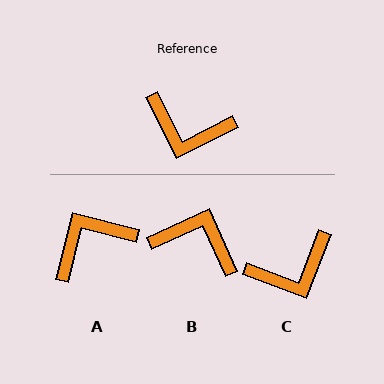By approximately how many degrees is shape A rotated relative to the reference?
Approximately 131 degrees clockwise.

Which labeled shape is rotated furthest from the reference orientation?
B, about 178 degrees away.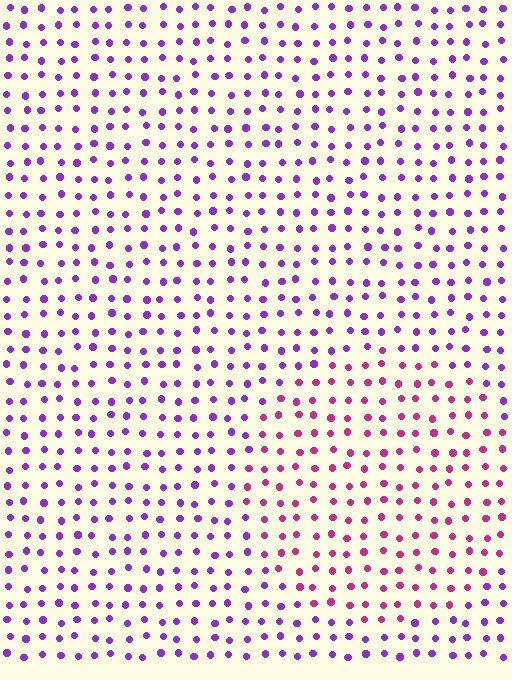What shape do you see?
I see a circle.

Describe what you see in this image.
The image is filled with small purple elements in a uniform arrangement. A circle-shaped region is visible where the elements are tinted to a slightly different hue, forming a subtle color boundary.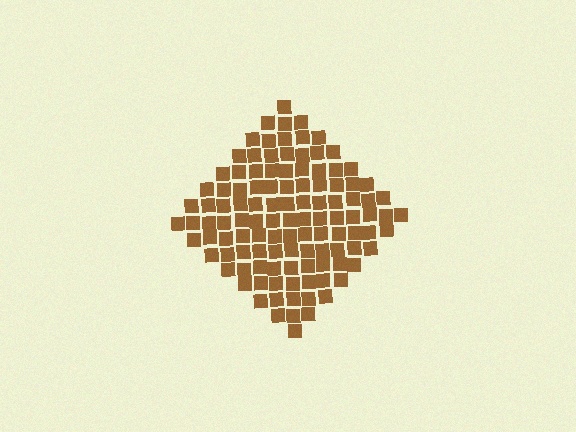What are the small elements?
The small elements are squares.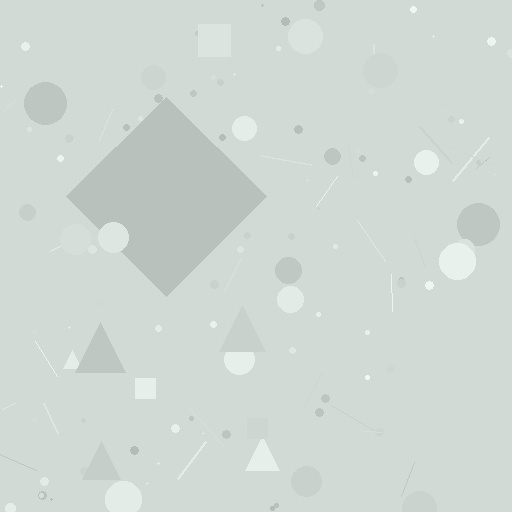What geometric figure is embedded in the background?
A diamond is embedded in the background.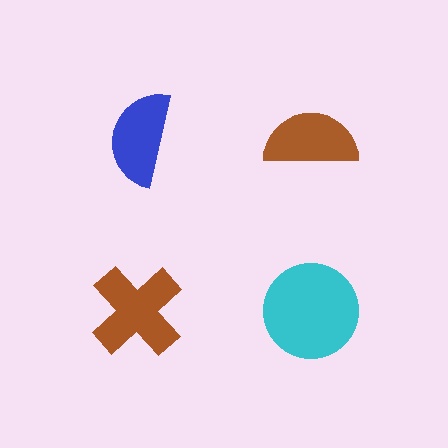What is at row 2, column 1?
A brown cross.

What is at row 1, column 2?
A brown semicircle.